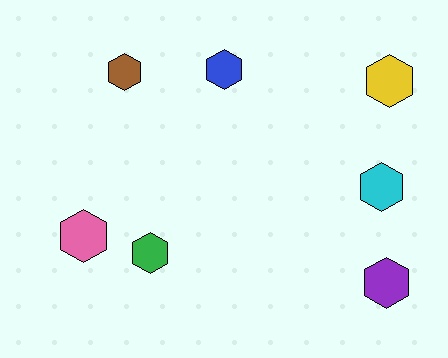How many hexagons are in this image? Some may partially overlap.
There are 7 hexagons.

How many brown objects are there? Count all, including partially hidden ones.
There is 1 brown object.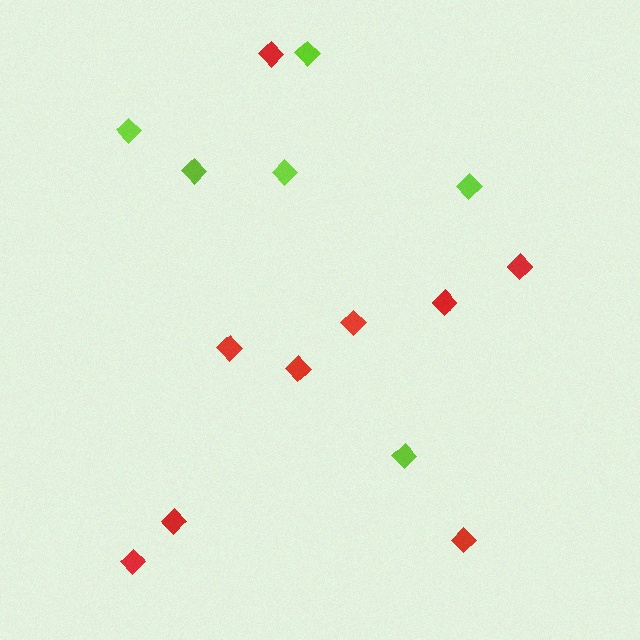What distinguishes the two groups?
There are 2 groups: one group of red diamonds (9) and one group of lime diamonds (6).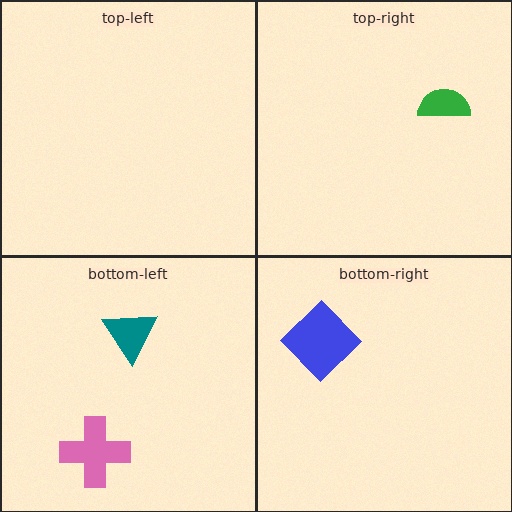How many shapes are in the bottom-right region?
1.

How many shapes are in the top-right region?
1.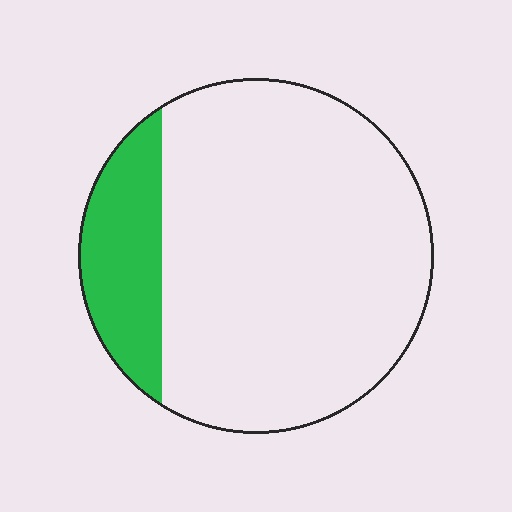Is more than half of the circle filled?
No.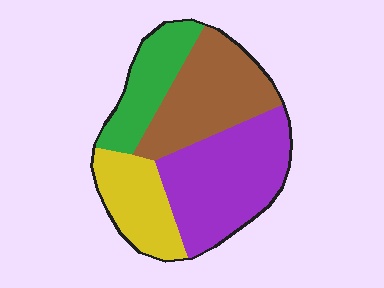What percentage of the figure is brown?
Brown covers roughly 30% of the figure.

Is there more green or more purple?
Purple.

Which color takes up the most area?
Purple, at roughly 35%.